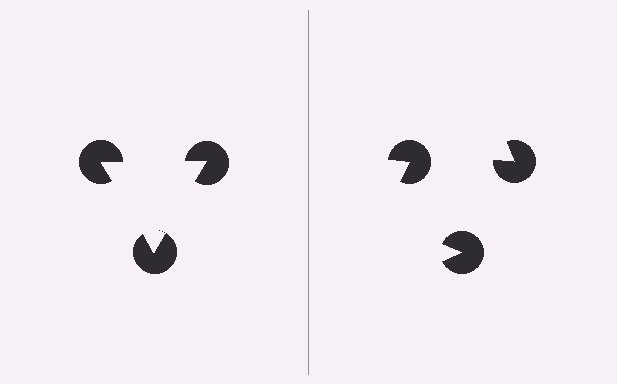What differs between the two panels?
The pac-man discs are positioned identically on both sides; only the wedge orientations differ. On the left they align to a triangle; on the right they are misaligned.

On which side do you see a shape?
An illusory triangle appears on the left side. On the right side the wedge cuts are rotated, so no coherent shape forms.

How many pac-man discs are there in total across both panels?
6 — 3 on each side.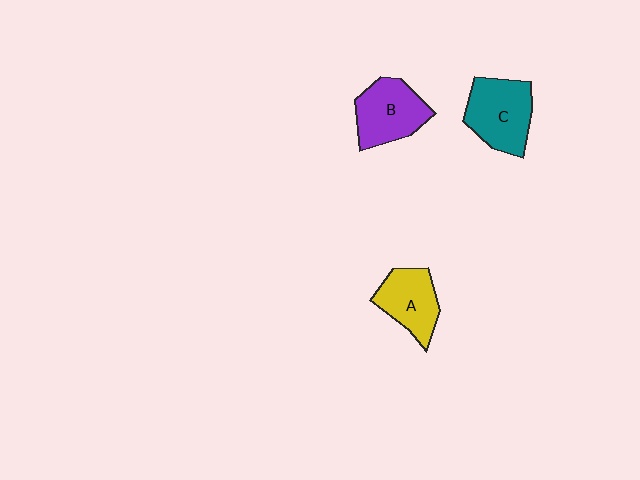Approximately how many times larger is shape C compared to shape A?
Approximately 1.2 times.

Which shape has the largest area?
Shape C (teal).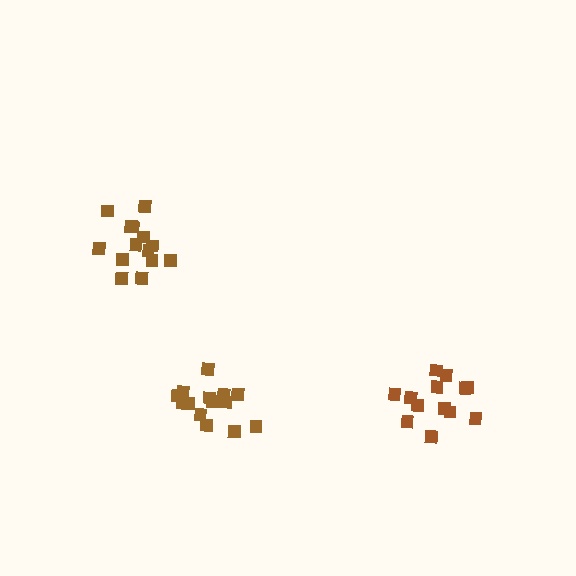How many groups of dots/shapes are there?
There are 3 groups.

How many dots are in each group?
Group 1: 13 dots, Group 2: 16 dots, Group 3: 14 dots (43 total).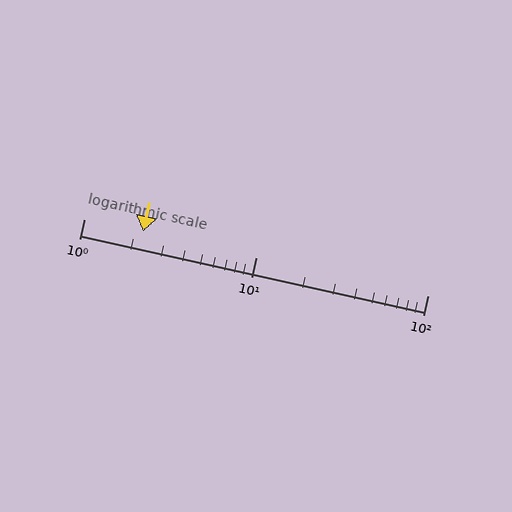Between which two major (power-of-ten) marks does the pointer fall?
The pointer is between 1 and 10.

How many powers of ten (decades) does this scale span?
The scale spans 2 decades, from 1 to 100.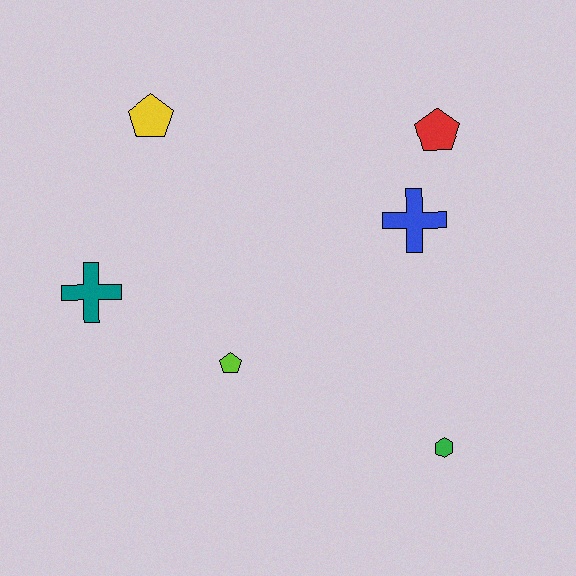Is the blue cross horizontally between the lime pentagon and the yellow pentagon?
No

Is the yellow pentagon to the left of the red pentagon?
Yes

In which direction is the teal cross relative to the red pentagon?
The teal cross is to the left of the red pentagon.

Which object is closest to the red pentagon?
The blue cross is closest to the red pentagon.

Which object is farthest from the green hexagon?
The yellow pentagon is farthest from the green hexagon.